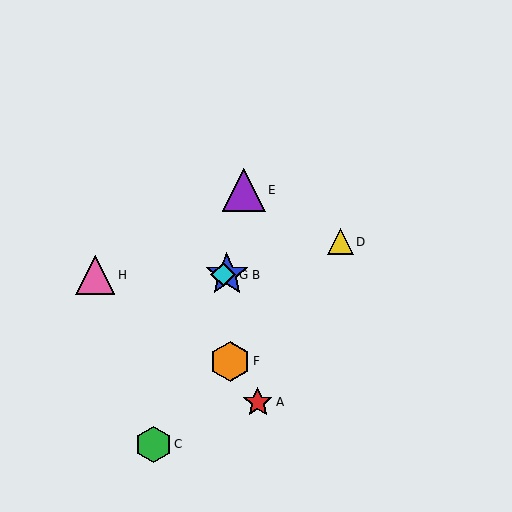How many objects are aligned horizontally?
3 objects (B, G, H) are aligned horizontally.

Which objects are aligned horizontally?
Objects B, G, H are aligned horizontally.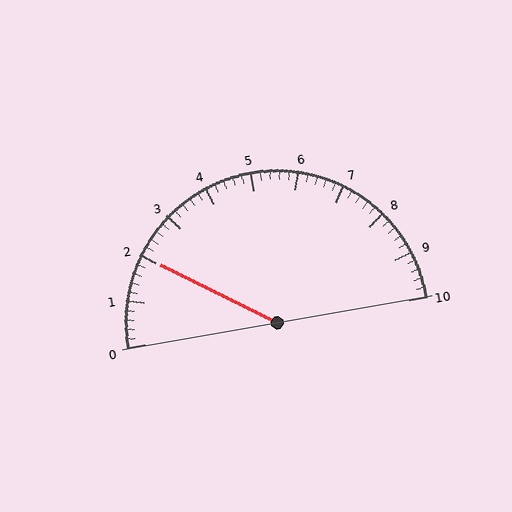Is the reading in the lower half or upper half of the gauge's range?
The reading is in the lower half of the range (0 to 10).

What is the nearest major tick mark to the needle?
The nearest major tick mark is 2.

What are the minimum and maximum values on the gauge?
The gauge ranges from 0 to 10.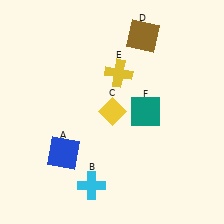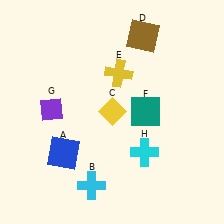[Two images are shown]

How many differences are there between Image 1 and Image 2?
There are 2 differences between the two images.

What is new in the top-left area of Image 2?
A purple diamond (G) was added in the top-left area of Image 2.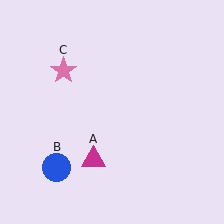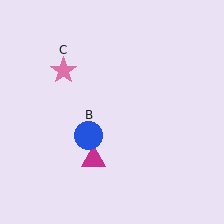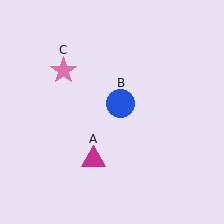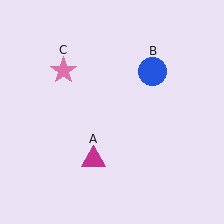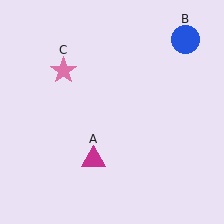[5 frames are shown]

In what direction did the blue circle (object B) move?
The blue circle (object B) moved up and to the right.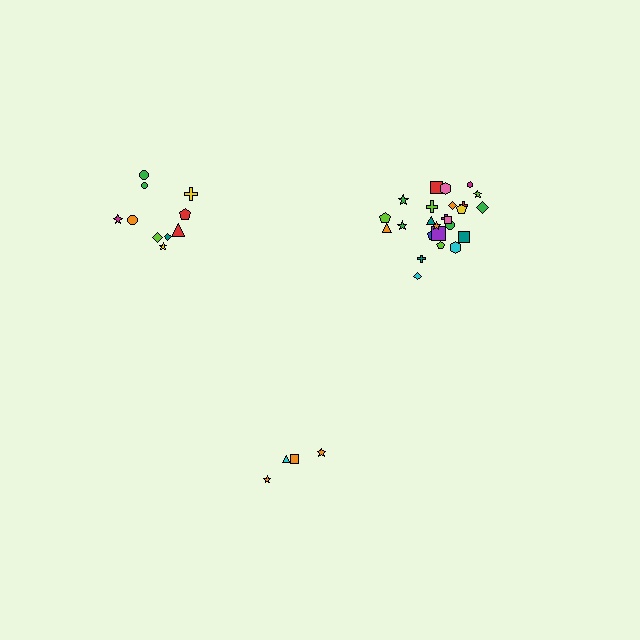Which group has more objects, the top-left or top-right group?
The top-right group.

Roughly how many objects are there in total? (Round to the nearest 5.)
Roughly 40 objects in total.